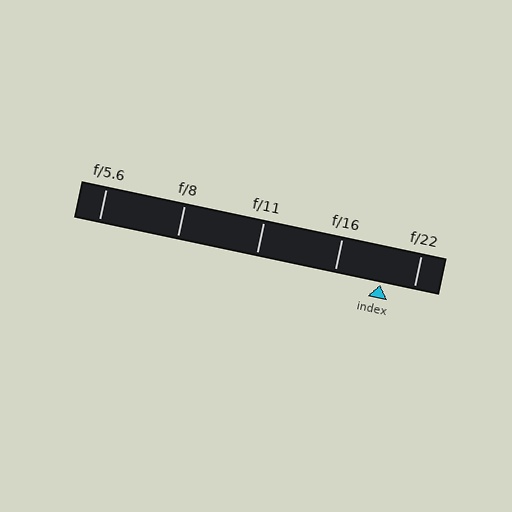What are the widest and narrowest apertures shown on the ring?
The widest aperture shown is f/5.6 and the narrowest is f/22.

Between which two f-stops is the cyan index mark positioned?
The index mark is between f/16 and f/22.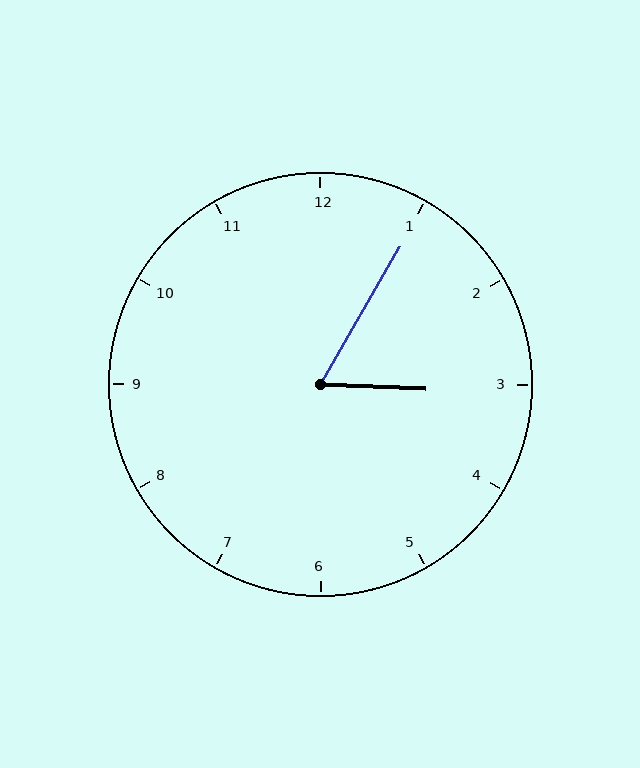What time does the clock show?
3:05.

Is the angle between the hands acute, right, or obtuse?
It is acute.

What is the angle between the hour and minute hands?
Approximately 62 degrees.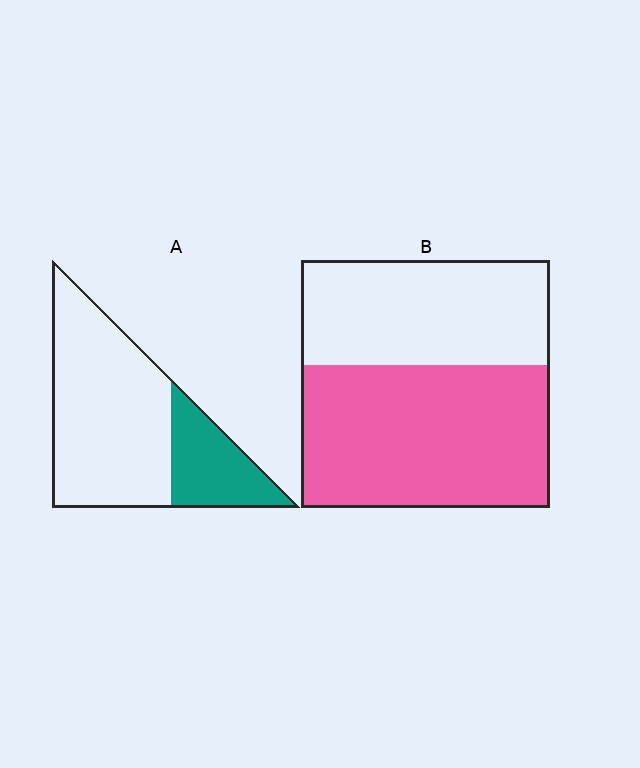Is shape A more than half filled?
No.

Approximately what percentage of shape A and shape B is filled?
A is approximately 25% and B is approximately 60%.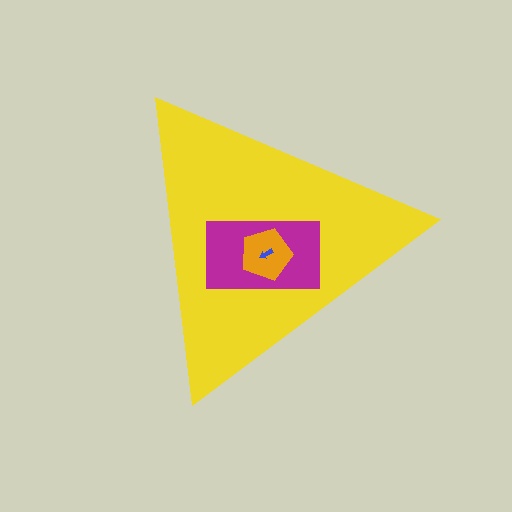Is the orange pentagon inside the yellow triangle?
Yes.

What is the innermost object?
The blue arrow.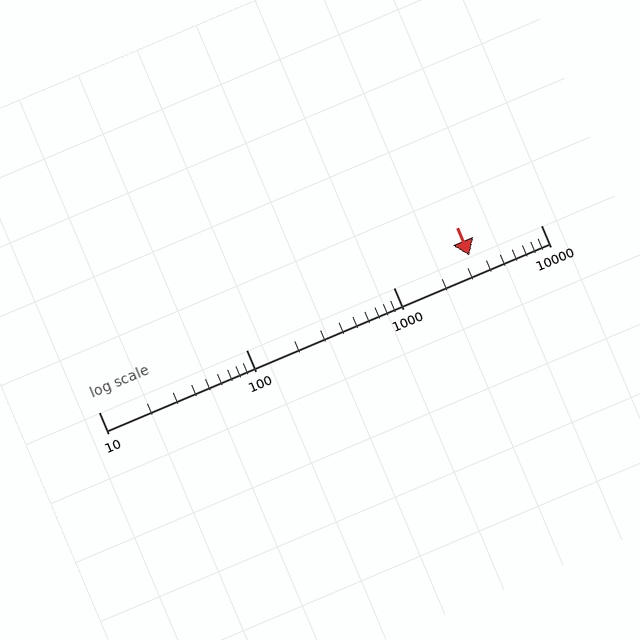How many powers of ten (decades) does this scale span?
The scale spans 3 decades, from 10 to 10000.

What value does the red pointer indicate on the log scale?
The pointer indicates approximately 3300.